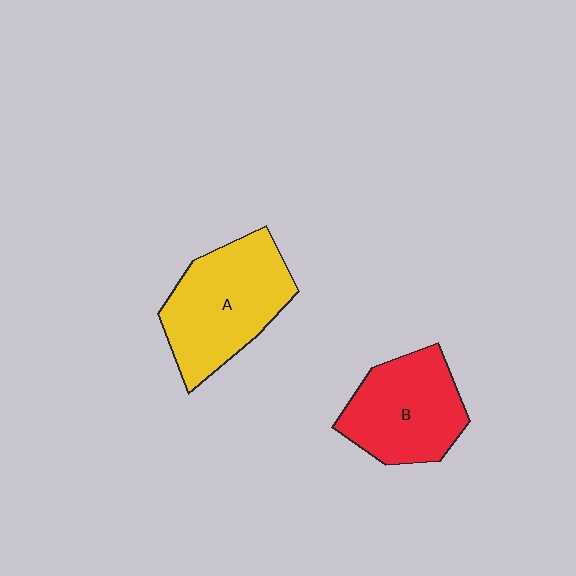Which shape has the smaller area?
Shape B (red).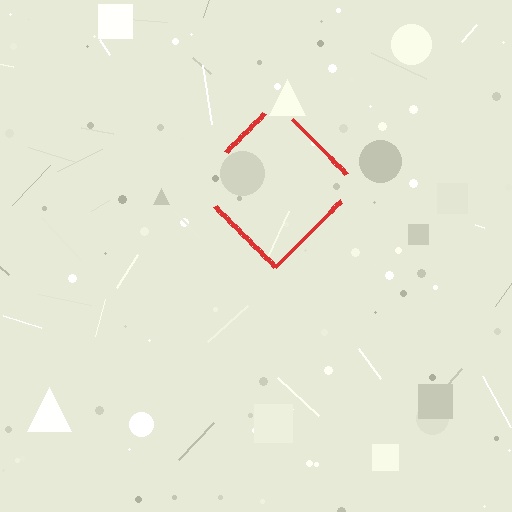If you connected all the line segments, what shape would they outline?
They would outline a diamond.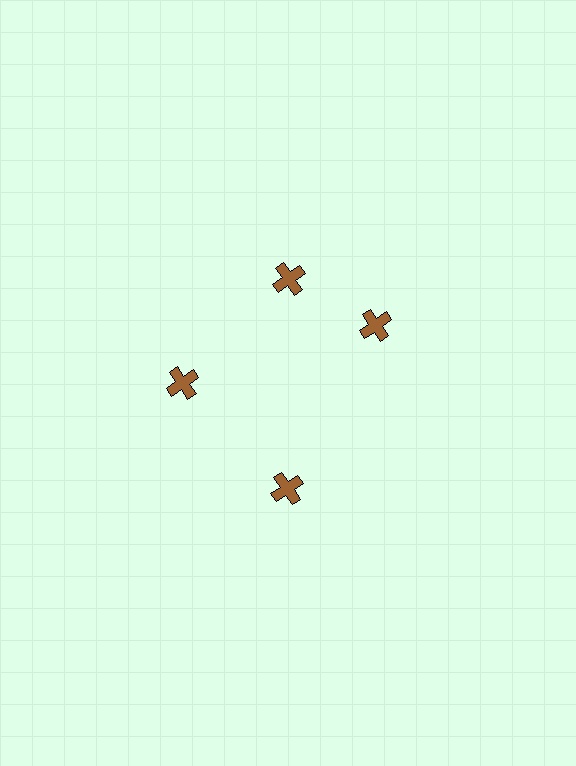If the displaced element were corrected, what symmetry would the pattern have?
It would have 4-fold rotational symmetry — the pattern would map onto itself every 90 degrees.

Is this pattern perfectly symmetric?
No. The 4 brown crosses are arranged in a ring, but one element near the 3 o'clock position is rotated out of alignment along the ring, breaking the 4-fold rotational symmetry.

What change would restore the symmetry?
The symmetry would be restored by rotating it back into even spacing with its neighbors so that all 4 crosses sit at equal angles and equal distance from the center.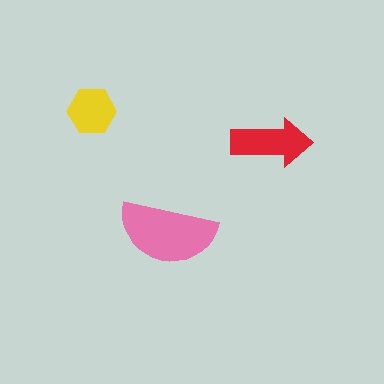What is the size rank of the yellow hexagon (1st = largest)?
3rd.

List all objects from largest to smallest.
The pink semicircle, the red arrow, the yellow hexagon.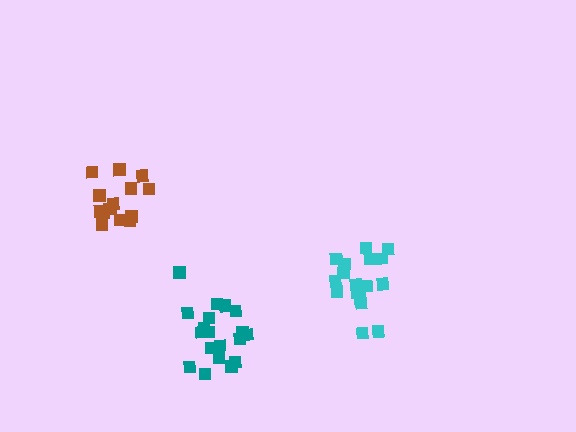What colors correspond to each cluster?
The clusters are colored: cyan, brown, teal.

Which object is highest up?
The brown cluster is topmost.